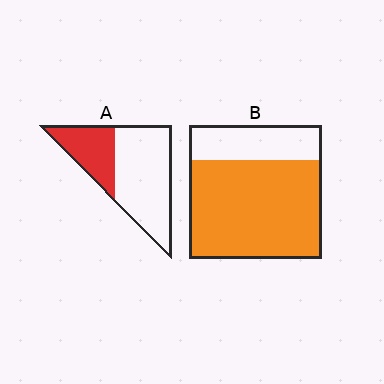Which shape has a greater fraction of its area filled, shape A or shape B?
Shape B.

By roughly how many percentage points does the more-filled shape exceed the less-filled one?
By roughly 40 percentage points (B over A).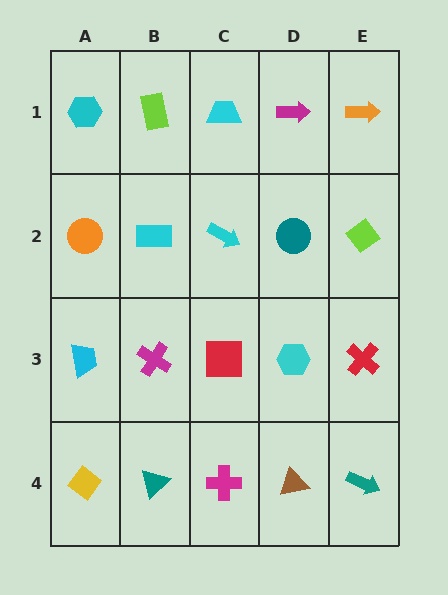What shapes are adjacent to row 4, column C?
A red square (row 3, column C), a teal triangle (row 4, column B), a brown triangle (row 4, column D).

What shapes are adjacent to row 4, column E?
A red cross (row 3, column E), a brown triangle (row 4, column D).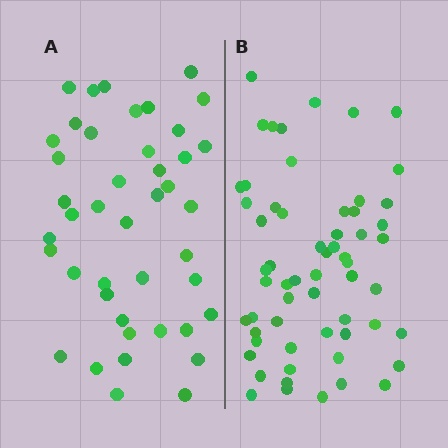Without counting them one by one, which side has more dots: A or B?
Region B (the right region) has more dots.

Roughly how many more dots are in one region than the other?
Region B has approximately 15 more dots than region A.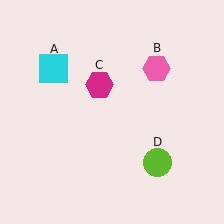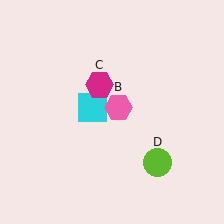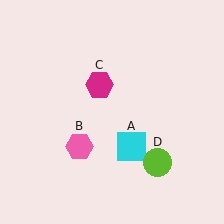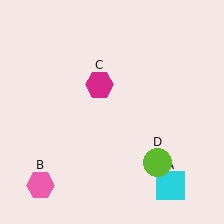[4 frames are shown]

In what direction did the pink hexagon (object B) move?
The pink hexagon (object B) moved down and to the left.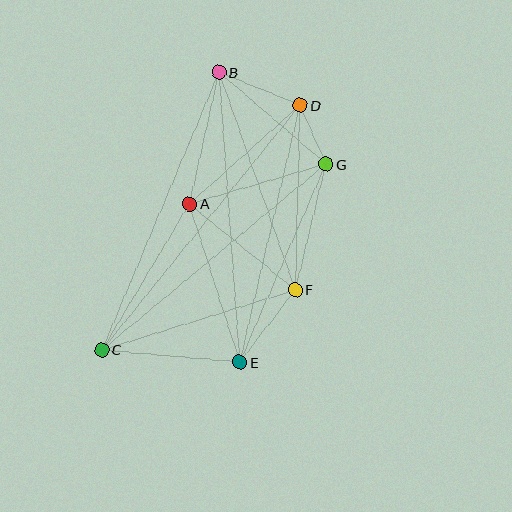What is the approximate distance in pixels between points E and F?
The distance between E and F is approximately 91 pixels.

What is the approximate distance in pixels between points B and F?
The distance between B and F is approximately 231 pixels.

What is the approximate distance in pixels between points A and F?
The distance between A and F is approximately 136 pixels.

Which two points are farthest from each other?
Points C and D are farthest from each other.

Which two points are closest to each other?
Points D and G are closest to each other.